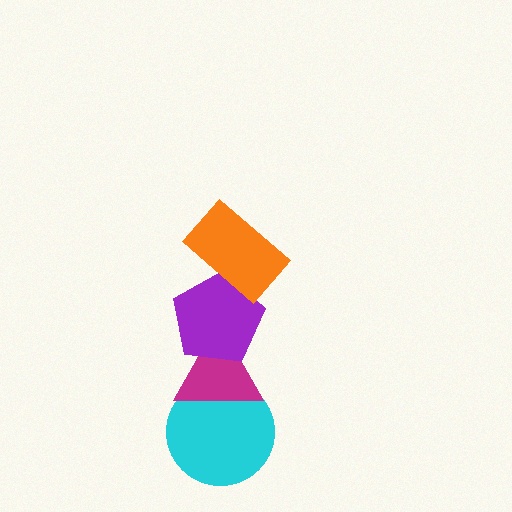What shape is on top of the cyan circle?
The magenta triangle is on top of the cyan circle.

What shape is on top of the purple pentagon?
The orange rectangle is on top of the purple pentagon.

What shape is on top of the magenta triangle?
The purple pentagon is on top of the magenta triangle.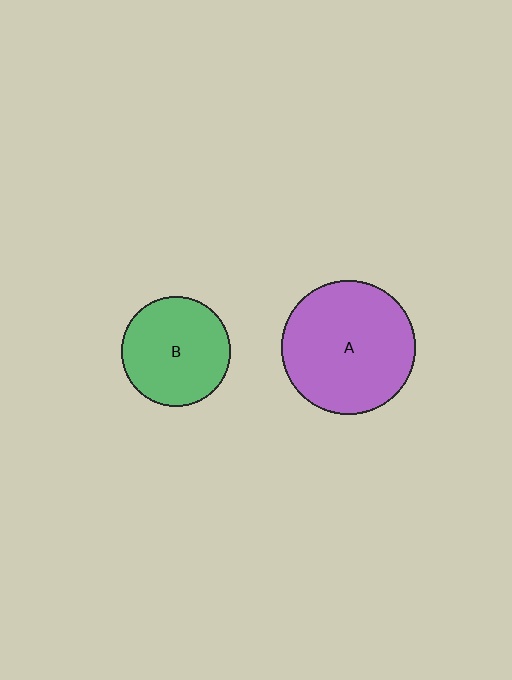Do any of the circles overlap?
No, none of the circles overlap.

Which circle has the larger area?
Circle A (purple).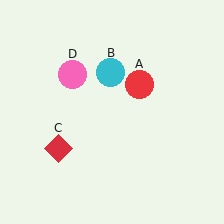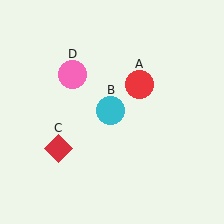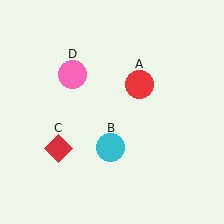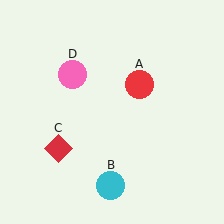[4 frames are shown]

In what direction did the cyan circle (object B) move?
The cyan circle (object B) moved down.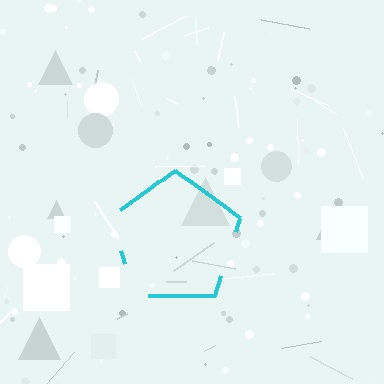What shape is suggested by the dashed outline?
The dashed outline suggests a pentagon.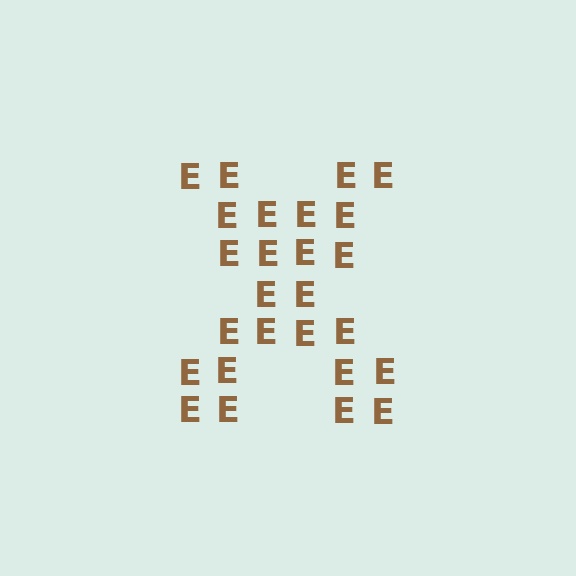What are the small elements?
The small elements are letter E's.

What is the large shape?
The large shape is the letter X.